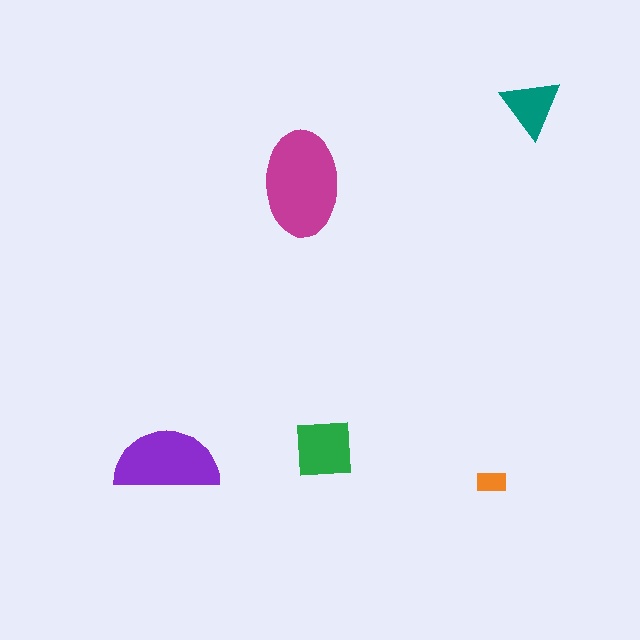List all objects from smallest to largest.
The orange rectangle, the teal triangle, the green square, the purple semicircle, the magenta ellipse.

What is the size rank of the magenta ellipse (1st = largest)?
1st.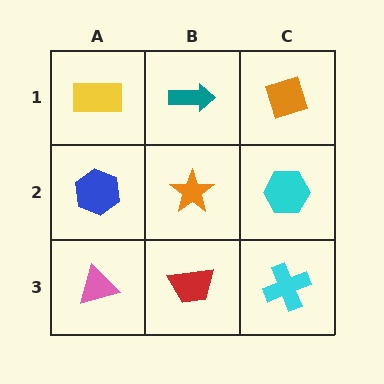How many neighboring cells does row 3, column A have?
2.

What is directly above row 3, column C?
A cyan hexagon.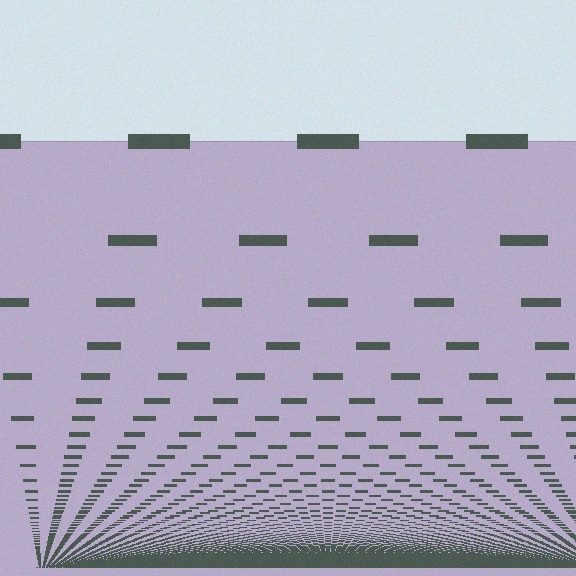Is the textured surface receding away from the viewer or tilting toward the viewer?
The surface appears to tilt toward the viewer. Texture elements get larger and sparser toward the top.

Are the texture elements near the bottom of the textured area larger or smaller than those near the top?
Smaller. The gradient is inverted — elements near the bottom are smaller and denser.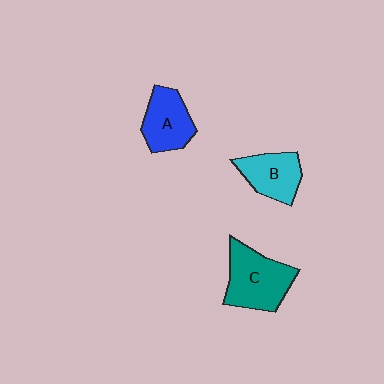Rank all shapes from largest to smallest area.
From largest to smallest: C (teal), A (blue), B (cyan).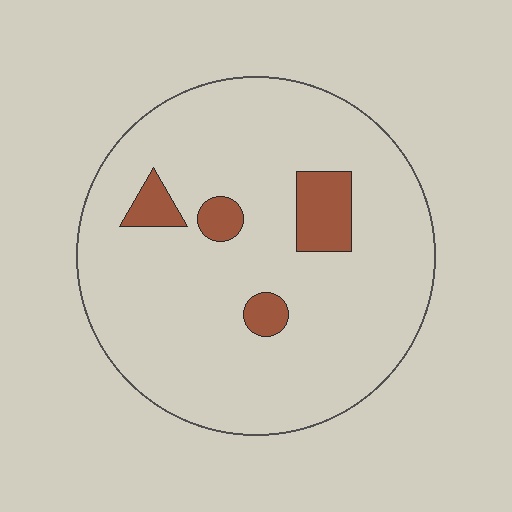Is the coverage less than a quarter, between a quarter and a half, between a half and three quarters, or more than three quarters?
Less than a quarter.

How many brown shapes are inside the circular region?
4.